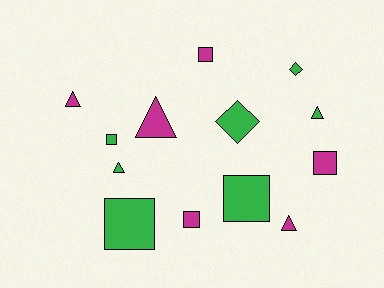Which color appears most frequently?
Green, with 7 objects.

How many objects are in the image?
There are 13 objects.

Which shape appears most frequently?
Square, with 6 objects.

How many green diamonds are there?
There are 2 green diamonds.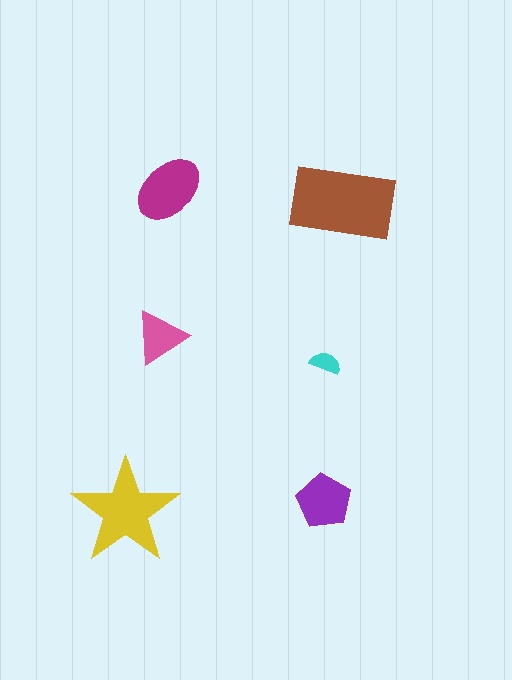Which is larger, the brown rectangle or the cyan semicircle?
The brown rectangle.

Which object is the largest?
The brown rectangle.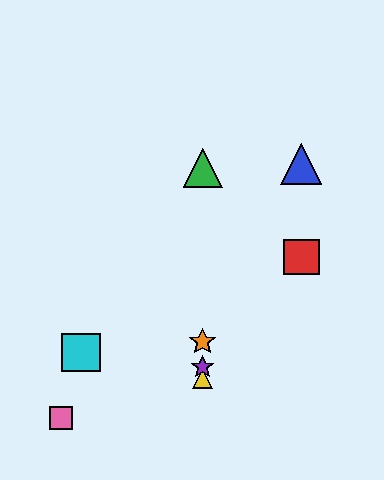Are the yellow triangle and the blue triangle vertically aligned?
No, the yellow triangle is at x≈203 and the blue triangle is at x≈301.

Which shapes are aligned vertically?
The green triangle, the yellow triangle, the purple star, the orange star are aligned vertically.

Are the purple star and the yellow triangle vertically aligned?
Yes, both are at x≈203.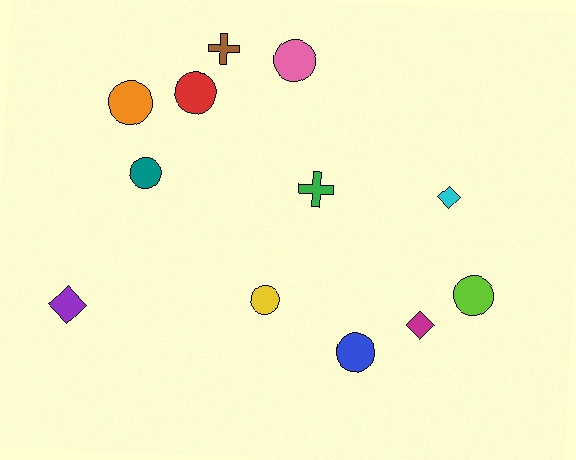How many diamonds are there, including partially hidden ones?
There are 3 diamonds.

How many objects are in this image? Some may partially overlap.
There are 12 objects.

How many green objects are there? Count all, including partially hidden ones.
There is 1 green object.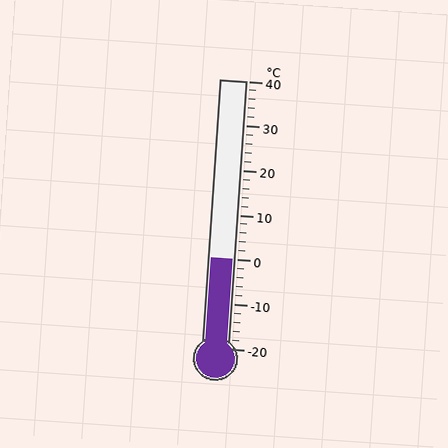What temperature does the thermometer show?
The thermometer shows approximately 0°C.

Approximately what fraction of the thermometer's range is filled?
The thermometer is filled to approximately 35% of its range.